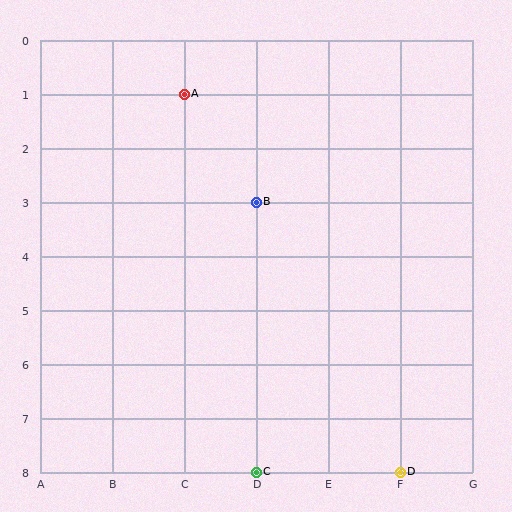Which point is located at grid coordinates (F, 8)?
Point D is at (F, 8).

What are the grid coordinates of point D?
Point D is at grid coordinates (F, 8).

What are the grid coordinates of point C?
Point C is at grid coordinates (D, 8).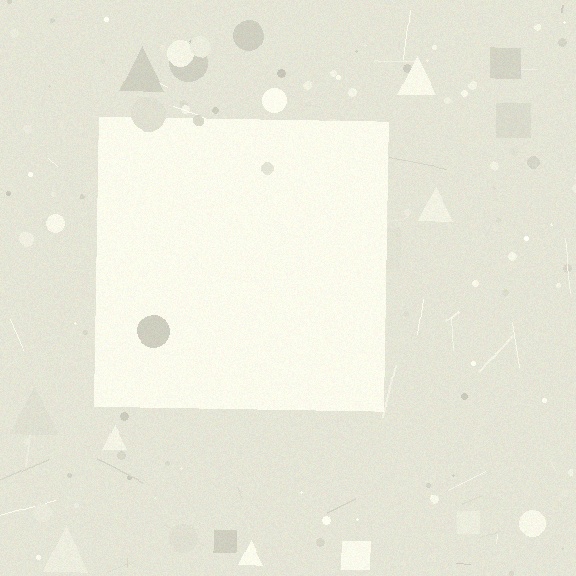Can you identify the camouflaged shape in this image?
The camouflaged shape is a square.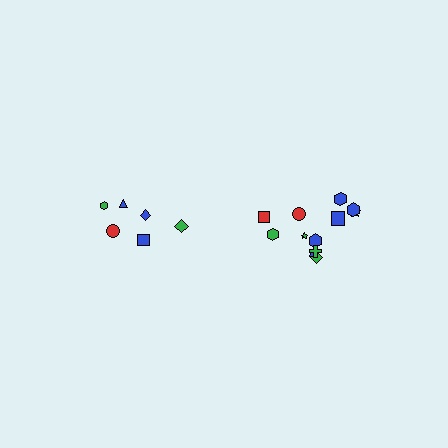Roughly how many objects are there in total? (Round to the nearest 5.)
Roughly 20 objects in total.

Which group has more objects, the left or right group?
The right group.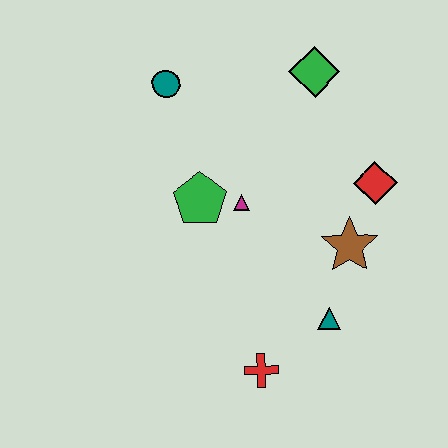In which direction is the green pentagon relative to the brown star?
The green pentagon is to the left of the brown star.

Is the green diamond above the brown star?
Yes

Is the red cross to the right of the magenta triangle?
Yes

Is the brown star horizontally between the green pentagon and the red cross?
No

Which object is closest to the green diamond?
The red diamond is closest to the green diamond.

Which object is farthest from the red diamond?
The teal circle is farthest from the red diamond.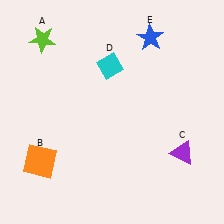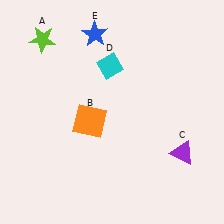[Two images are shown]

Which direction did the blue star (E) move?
The blue star (E) moved left.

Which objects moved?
The objects that moved are: the orange square (B), the blue star (E).